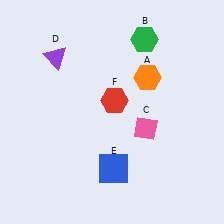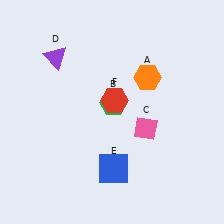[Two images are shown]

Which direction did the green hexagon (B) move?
The green hexagon (B) moved down.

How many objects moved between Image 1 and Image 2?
1 object moved between the two images.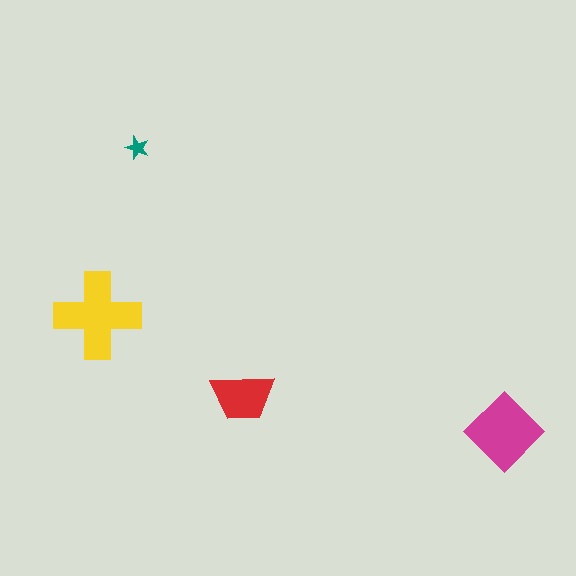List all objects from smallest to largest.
The teal star, the red trapezoid, the magenta diamond, the yellow cross.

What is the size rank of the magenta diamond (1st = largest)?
2nd.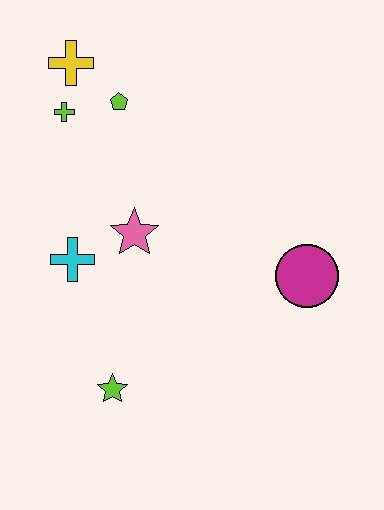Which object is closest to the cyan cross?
The pink star is closest to the cyan cross.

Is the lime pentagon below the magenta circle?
No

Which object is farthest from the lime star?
The yellow cross is farthest from the lime star.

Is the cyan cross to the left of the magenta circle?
Yes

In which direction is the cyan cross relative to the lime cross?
The cyan cross is below the lime cross.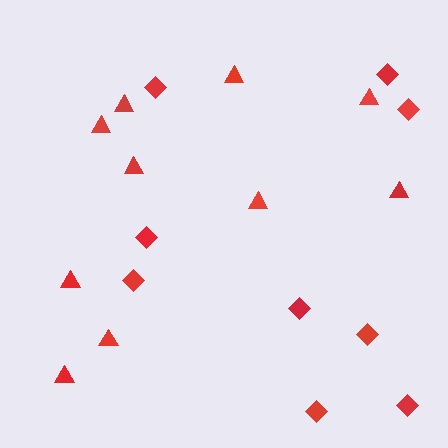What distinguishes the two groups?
There are 2 groups: one group of diamonds (9) and one group of triangles (10).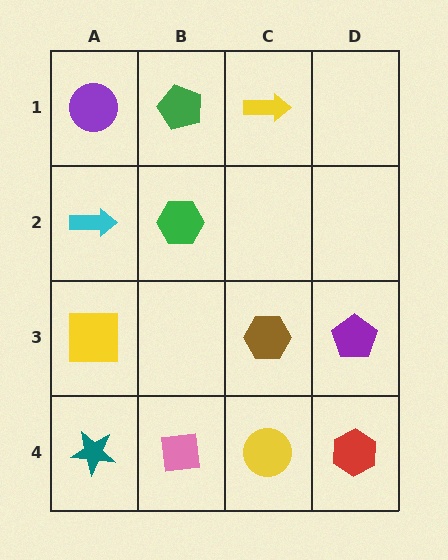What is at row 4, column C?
A yellow circle.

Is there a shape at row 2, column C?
No, that cell is empty.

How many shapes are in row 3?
3 shapes.